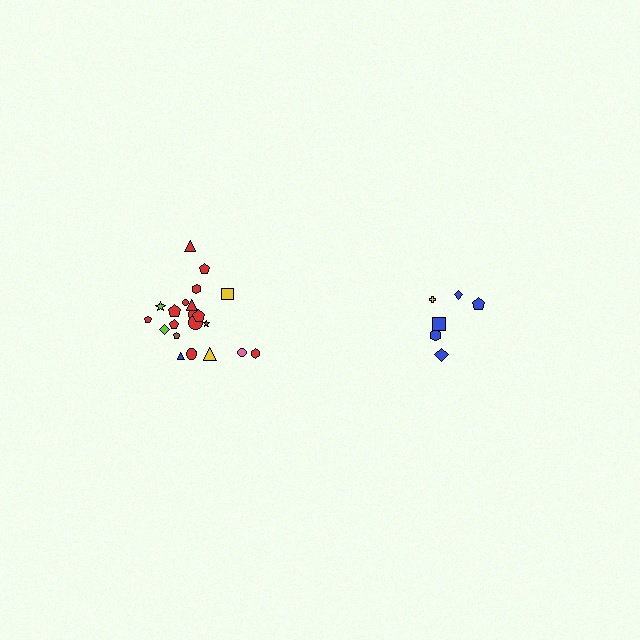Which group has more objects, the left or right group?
The left group.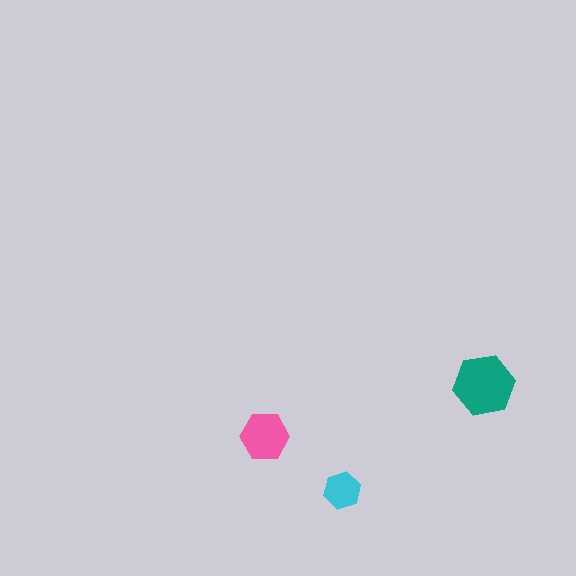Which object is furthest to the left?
The pink hexagon is leftmost.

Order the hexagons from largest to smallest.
the teal one, the pink one, the cyan one.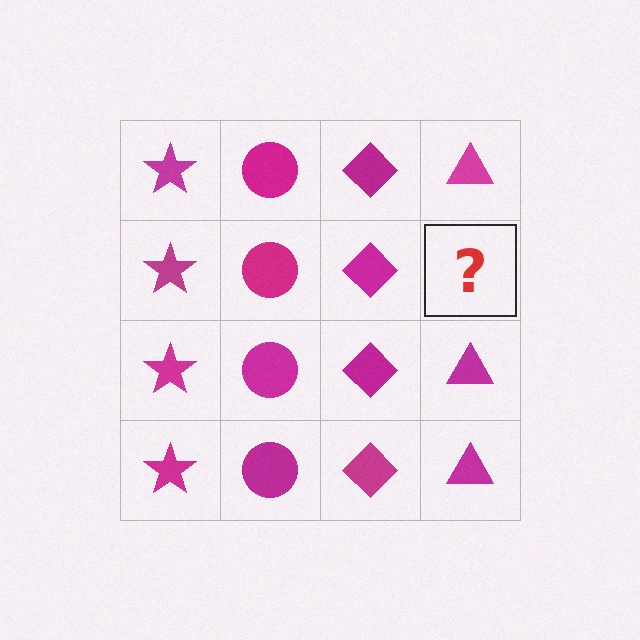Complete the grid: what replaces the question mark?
The question mark should be replaced with a magenta triangle.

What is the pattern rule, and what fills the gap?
The rule is that each column has a consistent shape. The gap should be filled with a magenta triangle.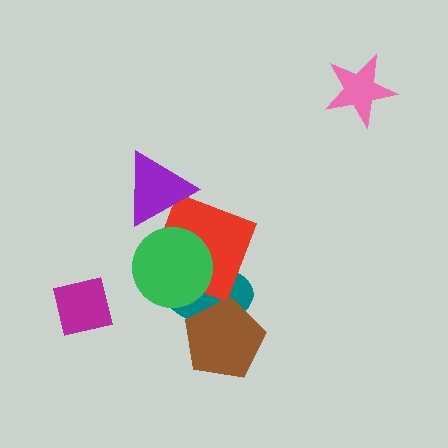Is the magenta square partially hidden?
No, no other shape covers it.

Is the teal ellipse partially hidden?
Yes, it is partially covered by another shape.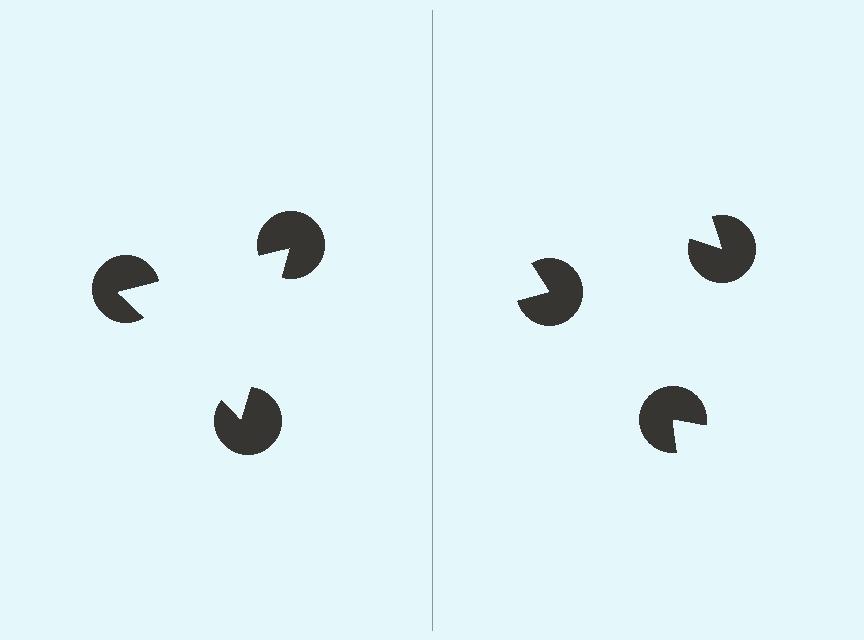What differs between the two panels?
The pac-man discs are positioned identically on both sides; only the wedge orientations differ. On the left they align to a triangle; on the right they are misaligned.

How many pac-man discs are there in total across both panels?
6 — 3 on each side.